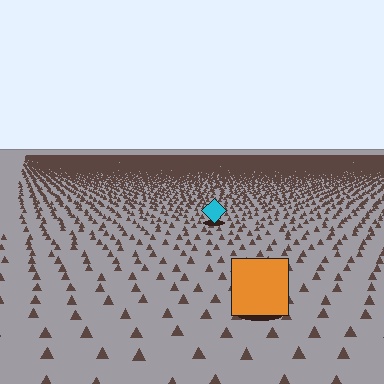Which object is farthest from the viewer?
The cyan diamond is farthest from the viewer. It appears smaller and the ground texture around it is denser.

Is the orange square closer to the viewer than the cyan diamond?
Yes. The orange square is closer — you can tell from the texture gradient: the ground texture is coarser near it.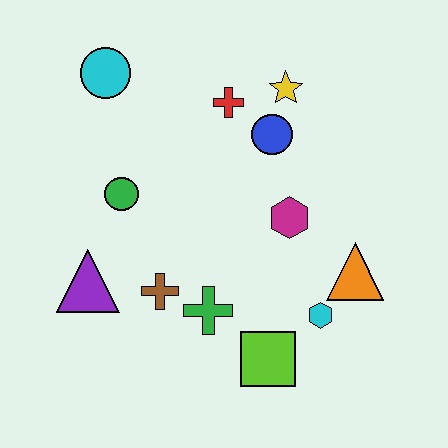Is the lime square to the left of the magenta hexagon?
Yes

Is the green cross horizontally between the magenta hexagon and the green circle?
Yes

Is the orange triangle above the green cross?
Yes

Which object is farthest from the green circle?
The orange triangle is farthest from the green circle.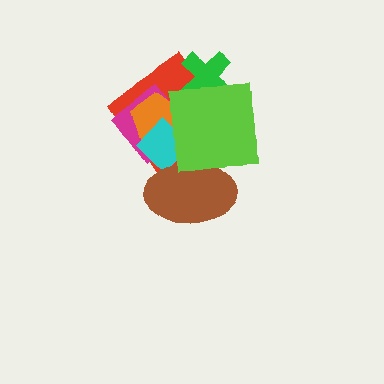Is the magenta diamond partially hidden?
Yes, it is partially covered by another shape.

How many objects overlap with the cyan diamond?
5 objects overlap with the cyan diamond.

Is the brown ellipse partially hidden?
Yes, it is partially covered by another shape.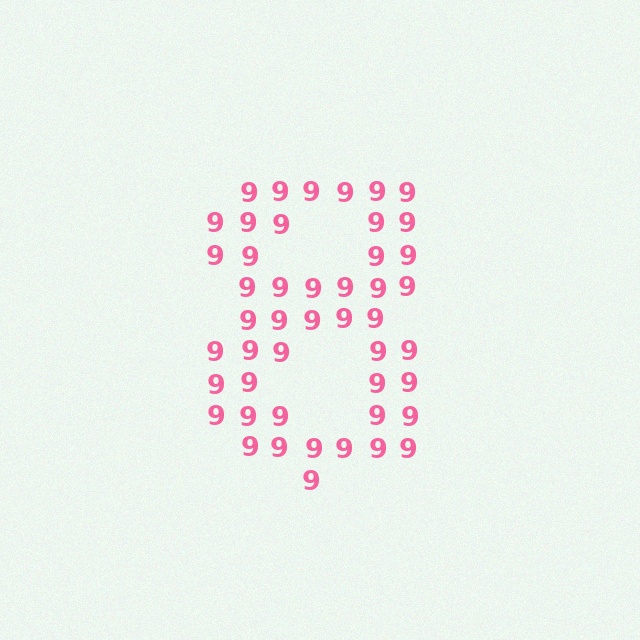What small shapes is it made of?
It is made of small digit 9's.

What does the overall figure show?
The overall figure shows the digit 8.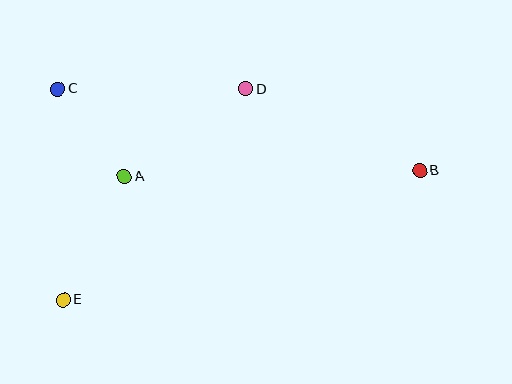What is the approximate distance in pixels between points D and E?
The distance between D and E is approximately 279 pixels.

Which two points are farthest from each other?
Points B and E are farthest from each other.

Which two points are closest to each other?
Points A and C are closest to each other.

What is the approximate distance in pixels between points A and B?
The distance between A and B is approximately 296 pixels.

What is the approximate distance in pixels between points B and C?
The distance between B and C is approximately 371 pixels.